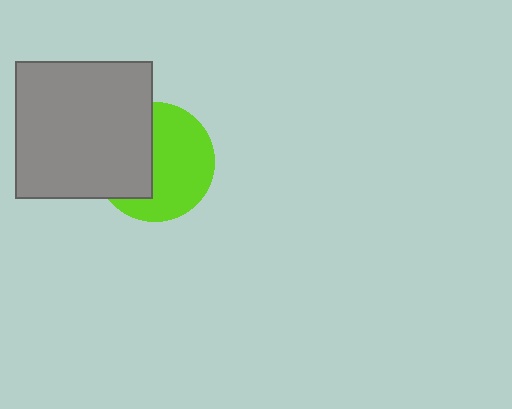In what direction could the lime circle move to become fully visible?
The lime circle could move right. That would shift it out from behind the gray square entirely.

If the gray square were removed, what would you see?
You would see the complete lime circle.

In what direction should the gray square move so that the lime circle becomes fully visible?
The gray square should move left. That is the shortest direction to clear the overlap and leave the lime circle fully visible.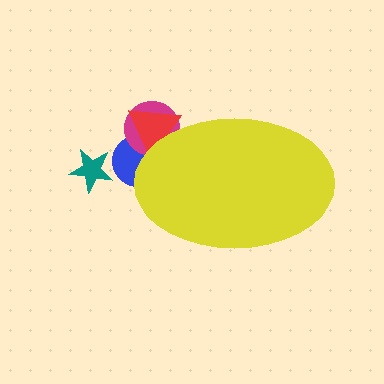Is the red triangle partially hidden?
Yes, the red triangle is partially hidden behind the yellow ellipse.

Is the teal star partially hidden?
No, the teal star is fully visible.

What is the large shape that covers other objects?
A yellow ellipse.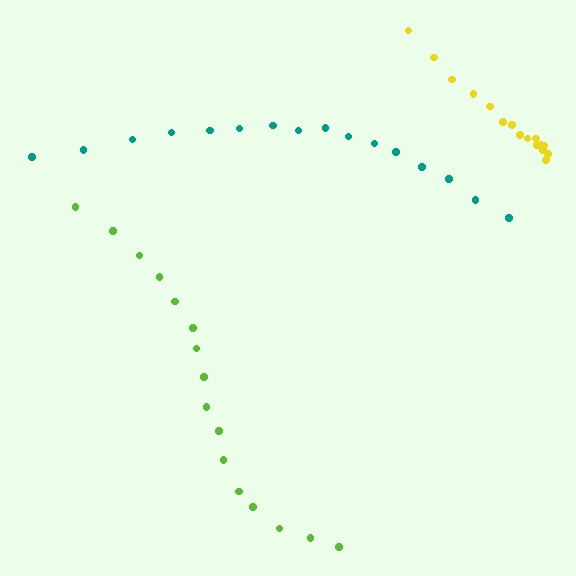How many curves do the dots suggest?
There are 3 distinct paths.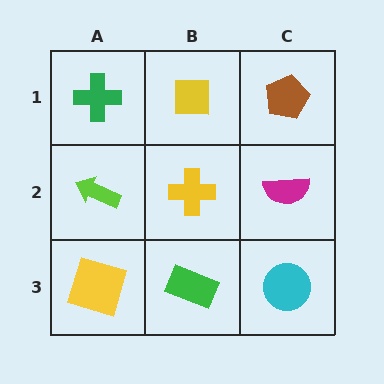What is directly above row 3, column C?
A magenta semicircle.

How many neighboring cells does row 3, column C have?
2.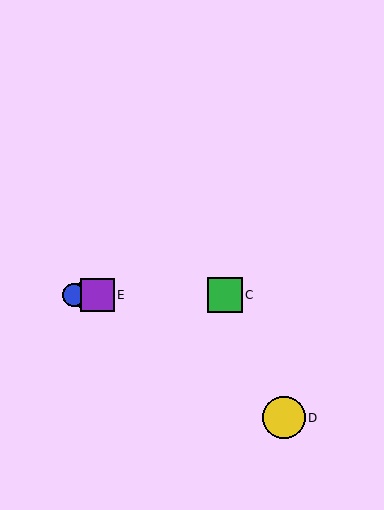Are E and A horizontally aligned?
Yes, both are at y≈295.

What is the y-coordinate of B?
Object B is at y≈295.